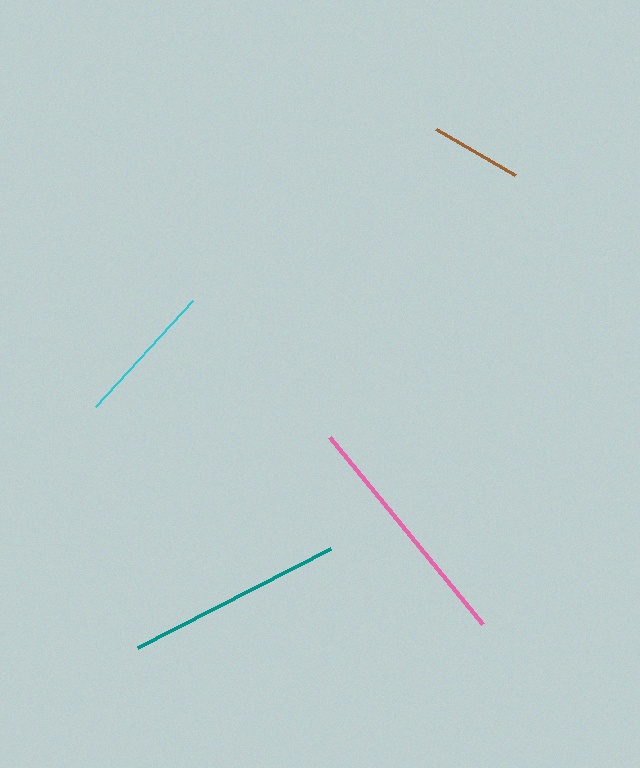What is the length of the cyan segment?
The cyan segment is approximately 143 pixels long.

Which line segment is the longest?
The pink line is the longest at approximately 242 pixels.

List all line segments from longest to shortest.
From longest to shortest: pink, teal, cyan, brown.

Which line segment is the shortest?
The brown line is the shortest at approximately 91 pixels.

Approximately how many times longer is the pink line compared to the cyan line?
The pink line is approximately 1.7 times the length of the cyan line.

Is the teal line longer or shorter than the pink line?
The pink line is longer than the teal line.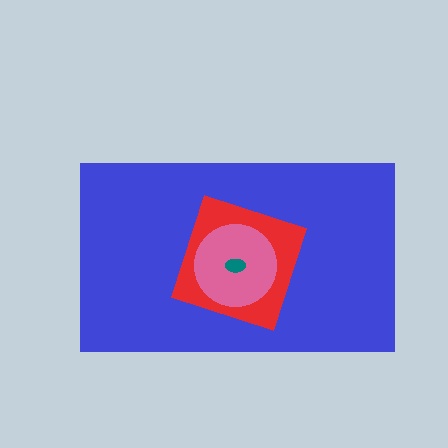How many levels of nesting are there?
4.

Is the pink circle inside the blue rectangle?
Yes.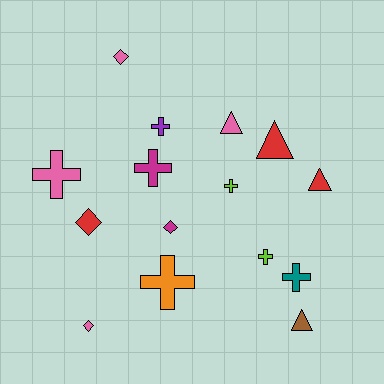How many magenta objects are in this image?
There are 2 magenta objects.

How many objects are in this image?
There are 15 objects.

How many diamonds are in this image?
There are 4 diamonds.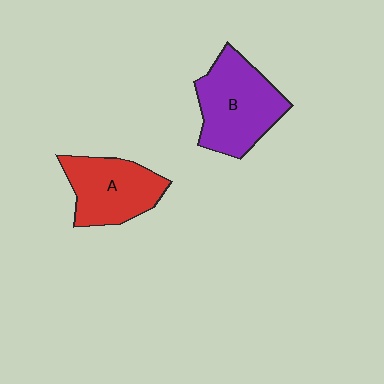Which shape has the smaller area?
Shape A (red).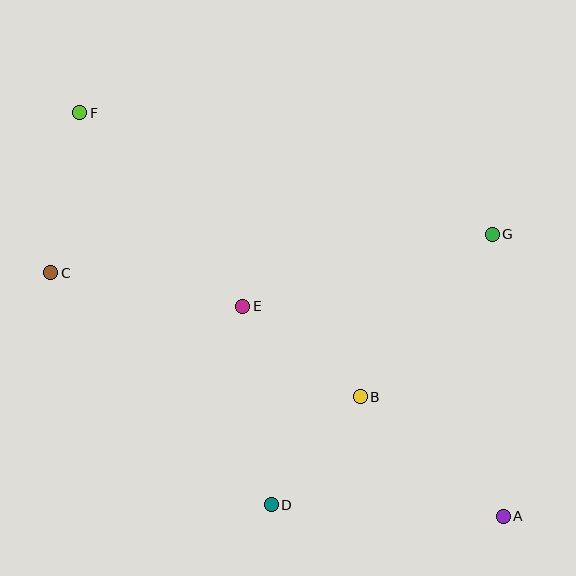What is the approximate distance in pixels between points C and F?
The distance between C and F is approximately 162 pixels.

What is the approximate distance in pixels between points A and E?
The distance between A and E is approximately 335 pixels.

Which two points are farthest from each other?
Points A and F are farthest from each other.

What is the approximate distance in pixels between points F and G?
The distance between F and G is approximately 430 pixels.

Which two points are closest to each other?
Points B and D are closest to each other.